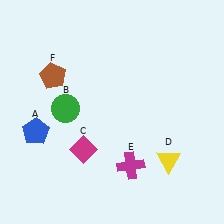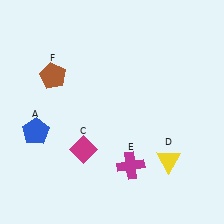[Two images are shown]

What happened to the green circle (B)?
The green circle (B) was removed in Image 2. It was in the top-left area of Image 1.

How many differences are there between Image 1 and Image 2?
There is 1 difference between the two images.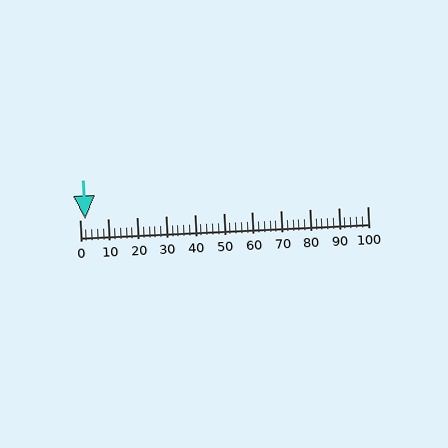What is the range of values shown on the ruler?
The ruler shows values from 0 to 100.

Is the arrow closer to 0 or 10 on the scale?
The arrow is closer to 0.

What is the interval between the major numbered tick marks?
The major tick marks are spaced 10 units apart.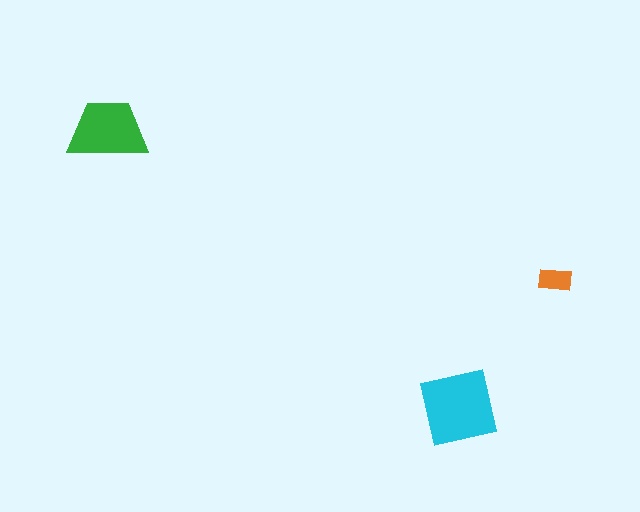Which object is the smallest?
The orange rectangle.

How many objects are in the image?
There are 3 objects in the image.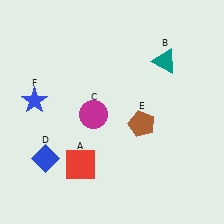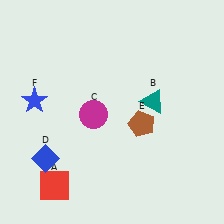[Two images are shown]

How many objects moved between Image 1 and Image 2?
2 objects moved between the two images.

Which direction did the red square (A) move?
The red square (A) moved left.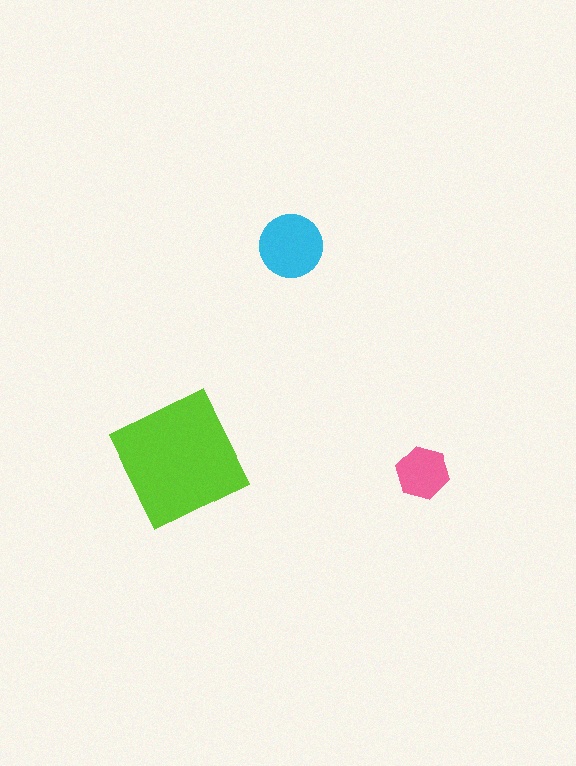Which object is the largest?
The lime square.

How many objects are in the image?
There are 3 objects in the image.